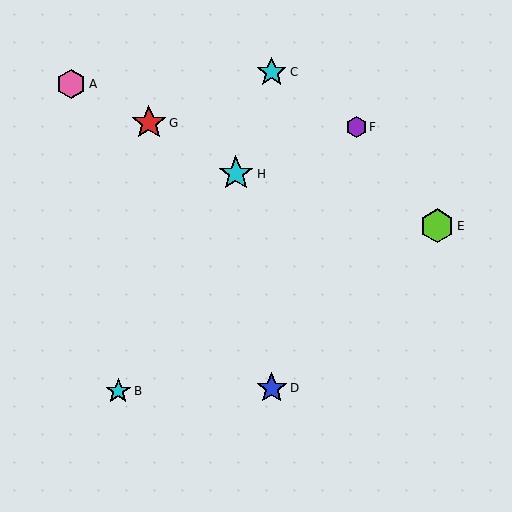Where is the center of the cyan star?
The center of the cyan star is at (118, 391).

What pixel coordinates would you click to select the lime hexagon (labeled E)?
Click at (437, 226) to select the lime hexagon E.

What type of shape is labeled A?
Shape A is a pink hexagon.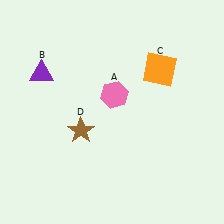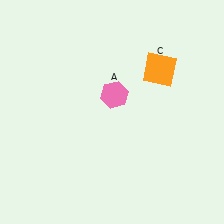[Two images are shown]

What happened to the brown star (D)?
The brown star (D) was removed in Image 2. It was in the bottom-left area of Image 1.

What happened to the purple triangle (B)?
The purple triangle (B) was removed in Image 2. It was in the top-left area of Image 1.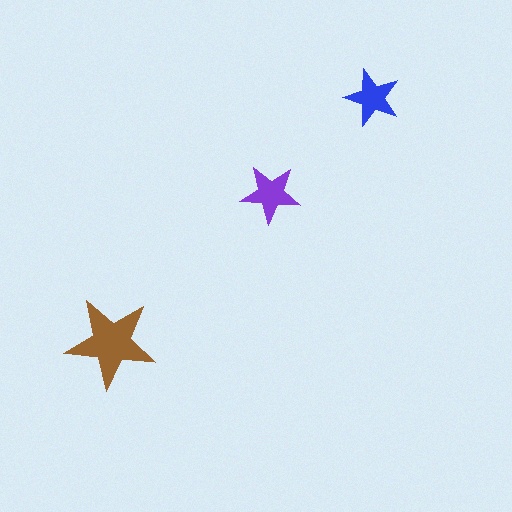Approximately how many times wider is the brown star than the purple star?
About 1.5 times wider.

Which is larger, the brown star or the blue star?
The brown one.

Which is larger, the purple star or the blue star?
The purple one.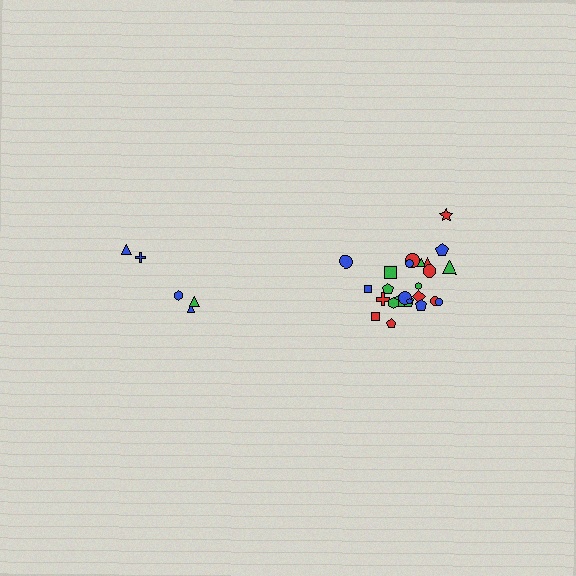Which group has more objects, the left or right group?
The right group.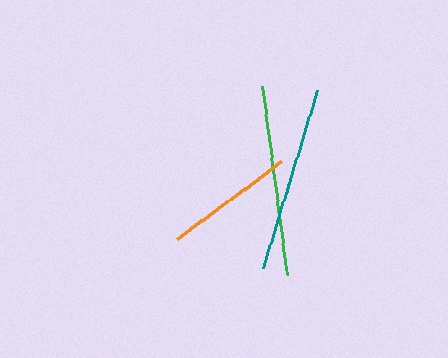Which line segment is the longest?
The green line is the longest at approximately 191 pixels.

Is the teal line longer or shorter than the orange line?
The teal line is longer than the orange line.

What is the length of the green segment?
The green segment is approximately 191 pixels long.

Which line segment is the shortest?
The orange line is the shortest at approximately 130 pixels.